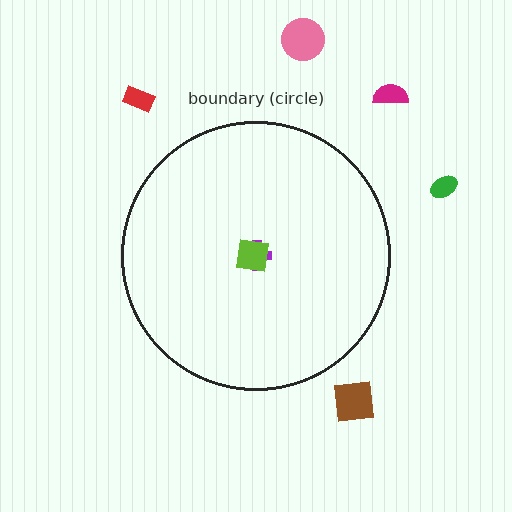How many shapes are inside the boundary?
2 inside, 5 outside.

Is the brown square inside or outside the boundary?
Outside.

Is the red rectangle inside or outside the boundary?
Outside.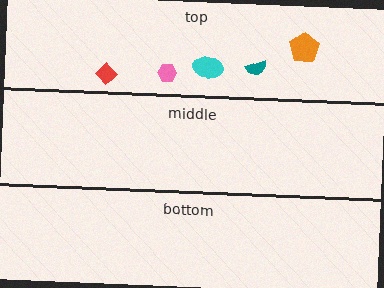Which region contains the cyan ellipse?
The top region.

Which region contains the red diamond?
The top region.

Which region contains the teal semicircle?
The top region.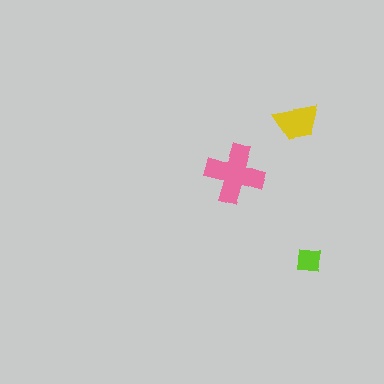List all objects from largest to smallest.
The pink cross, the yellow trapezoid, the lime square.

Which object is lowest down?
The lime square is bottommost.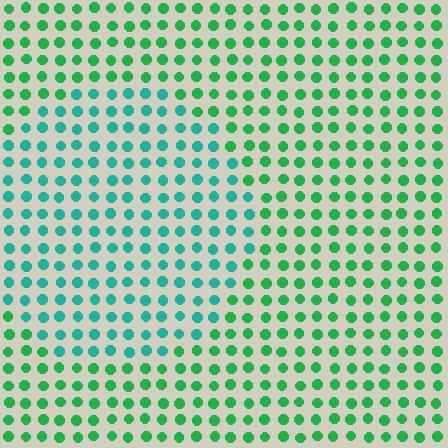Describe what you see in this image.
The image is filled with small green elements in a uniform arrangement. A circle-shaped region is visible where the elements are tinted to a slightly different hue, forming a subtle color boundary.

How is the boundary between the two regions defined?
The boundary is defined purely by a slight shift in hue (about 36 degrees). Spacing, size, and orientation are identical on both sides.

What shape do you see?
I see a circle.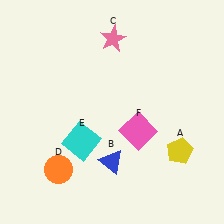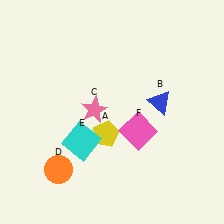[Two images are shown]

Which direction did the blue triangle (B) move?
The blue triangle (B) moved up.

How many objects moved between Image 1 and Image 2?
3 objects moved between the two images.